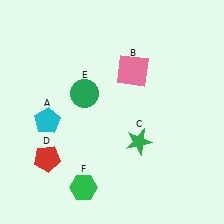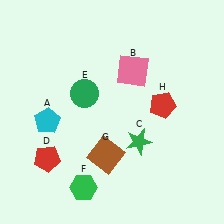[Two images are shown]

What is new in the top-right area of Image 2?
A red pentagon (H) was added in the top-right area of Image 2.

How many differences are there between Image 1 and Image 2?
There are 2 differences between the two images.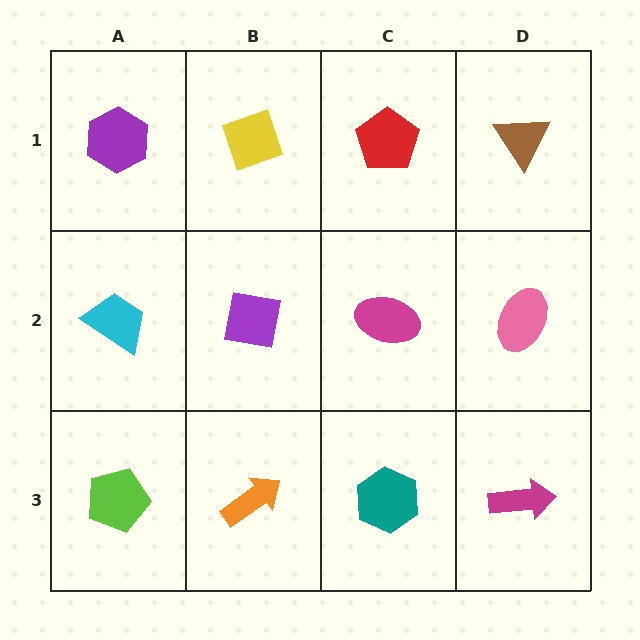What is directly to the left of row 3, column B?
A lime pentagon.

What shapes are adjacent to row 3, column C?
A magenta ellipse (row 2, column C), an orange arrow (row 3, column B), a magenta arrow (row 3, column D).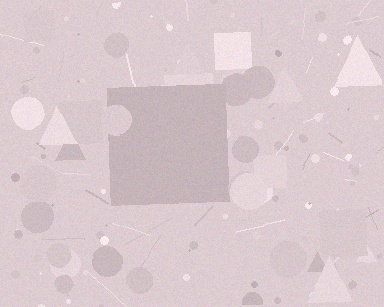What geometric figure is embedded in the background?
A square is embedded in the background.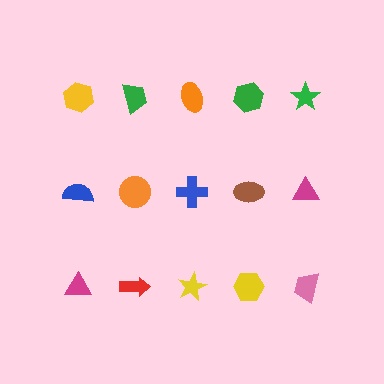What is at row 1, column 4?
A green hexagon.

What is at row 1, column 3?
An orange ellipse.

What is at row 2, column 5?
A magenta triangle.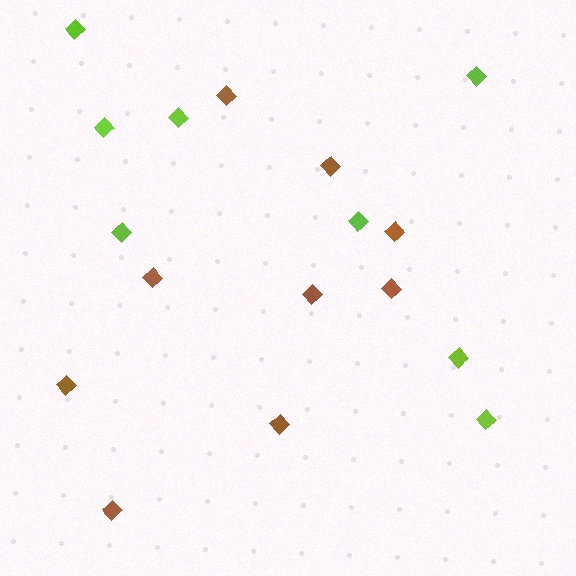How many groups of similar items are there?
There are 2 groups: one group of lime diamonds (8) and one group of brown diamonds (9).